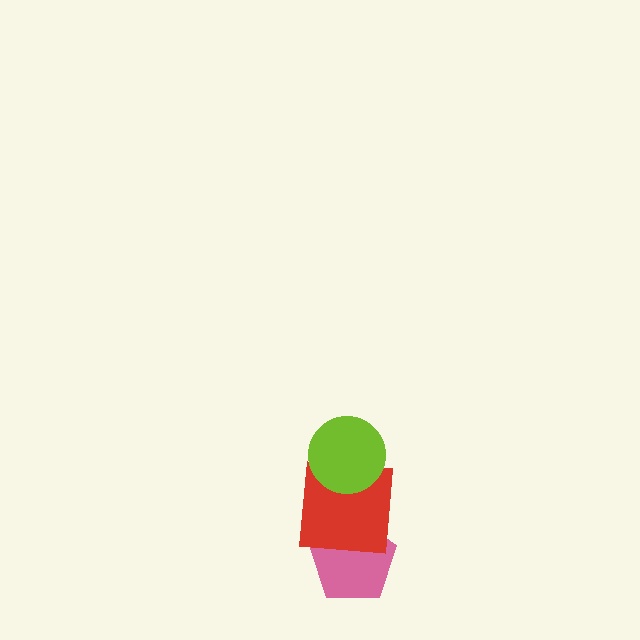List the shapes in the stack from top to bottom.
From top to bottom: the lime circle, the red square, the pink pentagon.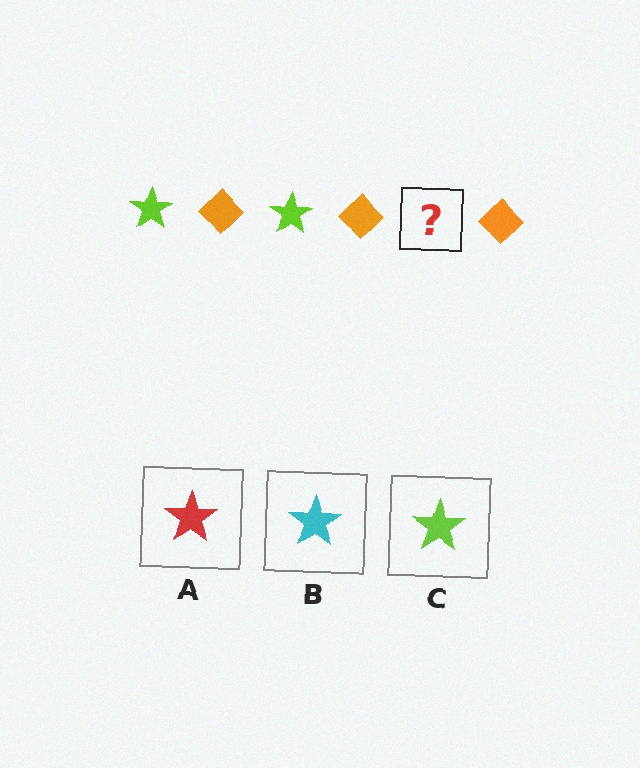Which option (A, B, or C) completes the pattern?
C.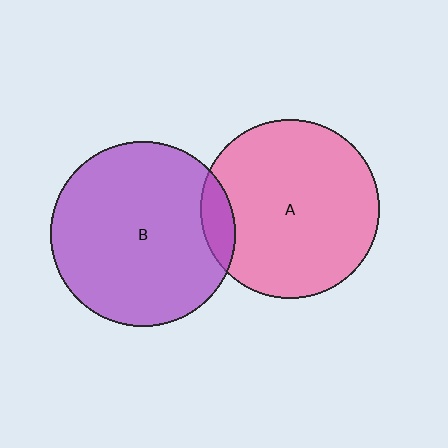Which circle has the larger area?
Circle B (purple).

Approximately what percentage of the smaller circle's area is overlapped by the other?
Approximately 10%.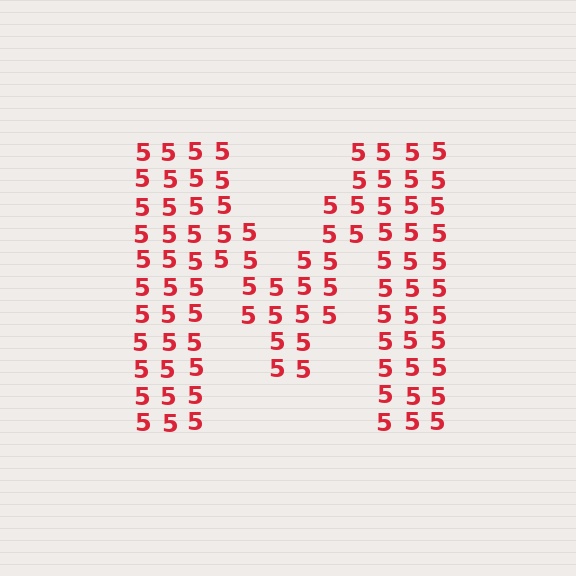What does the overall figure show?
The overall figure shows the letter M.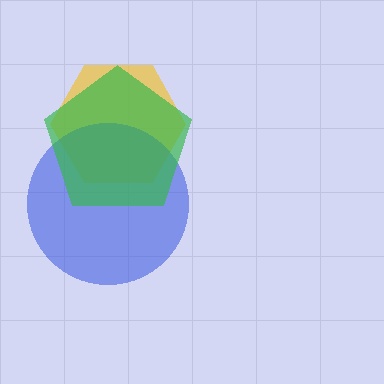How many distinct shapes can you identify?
There are 3 distinct shapes: a yellow hexagon, a blue circle, a green pentagon.